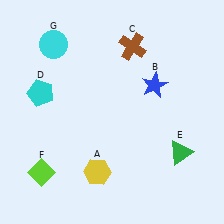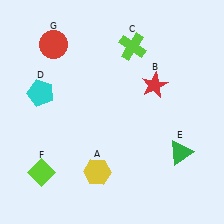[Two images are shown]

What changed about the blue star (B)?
In Image 1, B is blue. In Image 2, it changed to red.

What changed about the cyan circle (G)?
In Image 1, G is cyan. In Image 2, it changed to red.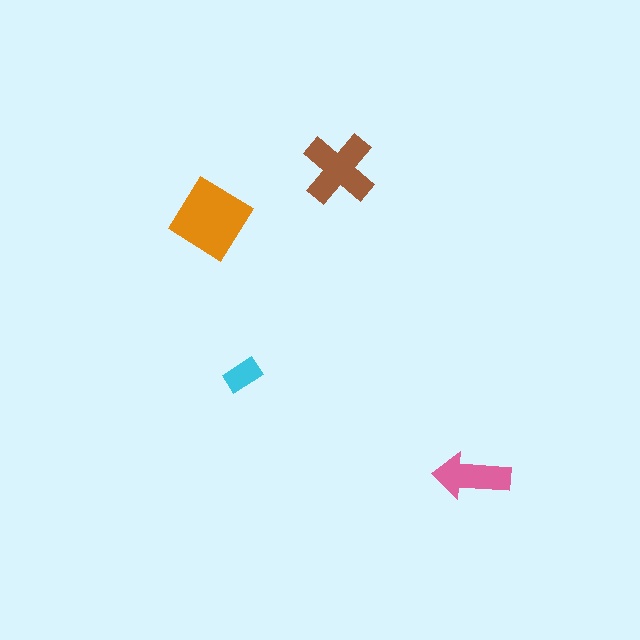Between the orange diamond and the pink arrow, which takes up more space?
The orange diamond.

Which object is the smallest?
The cyan rectangle.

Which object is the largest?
The orange diamond.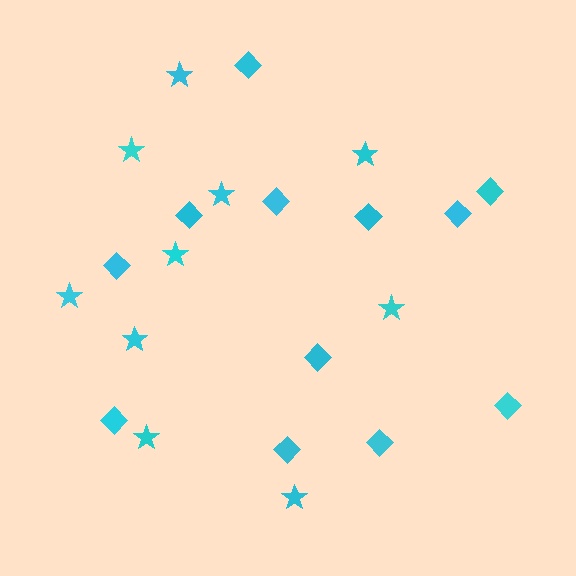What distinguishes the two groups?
There are 2 groups: one group of stars (10) and one group of diamonds (12).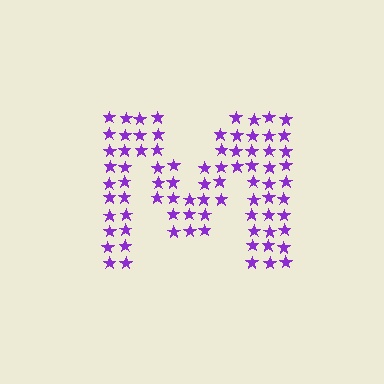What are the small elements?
The small elements are stars.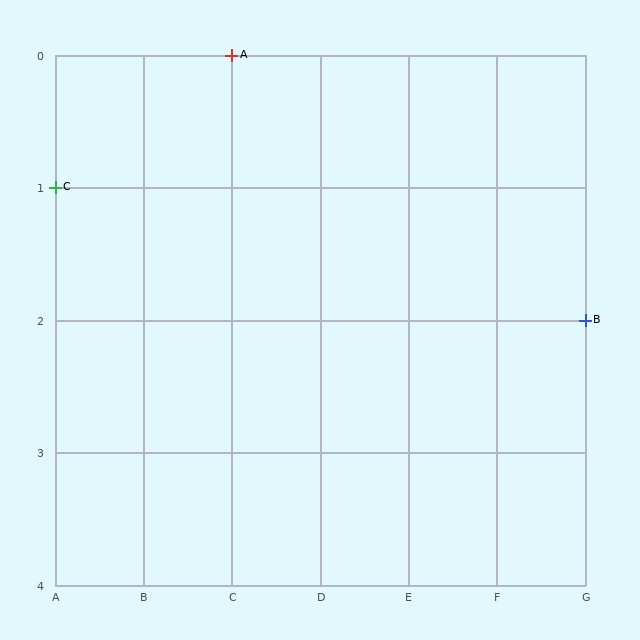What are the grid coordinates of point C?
Point C is at grid coordinates (A, 1).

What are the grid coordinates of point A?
Point A is at grid coordinates (C, 0).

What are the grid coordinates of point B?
Point B is at grid coordinates (G, 2).